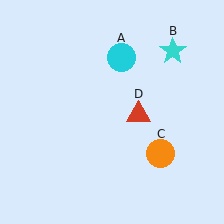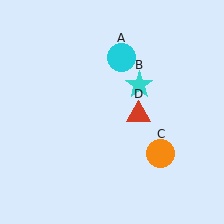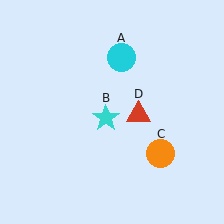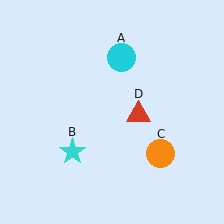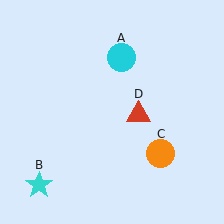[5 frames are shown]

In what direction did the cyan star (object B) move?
The cyan star (object B) moved down and to the left.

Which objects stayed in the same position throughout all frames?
Cyan circle (object A) and orange circle (object C) and red triangle (object D) remained stationary.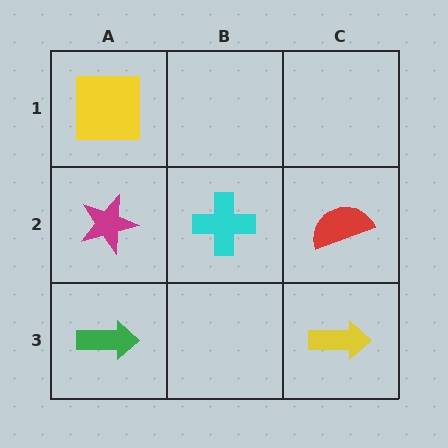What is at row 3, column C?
A yellow arrow.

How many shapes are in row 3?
2 shapes.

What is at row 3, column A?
A green arrow.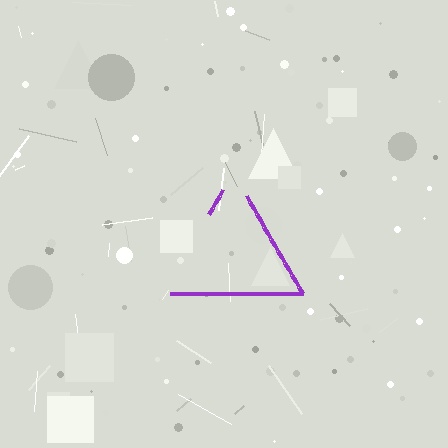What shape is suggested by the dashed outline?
The dashed outline suggests a triangle.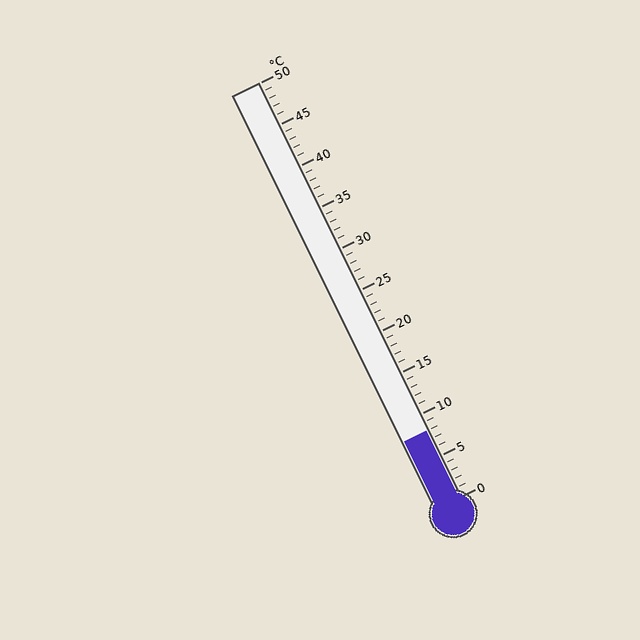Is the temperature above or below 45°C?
The temperature is below 45°C.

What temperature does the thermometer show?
The thermometer shows approximately 8°C.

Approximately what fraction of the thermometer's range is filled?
The thermometer is filled to approximately 15% of its range.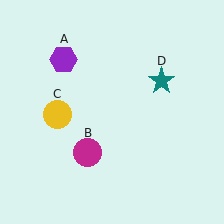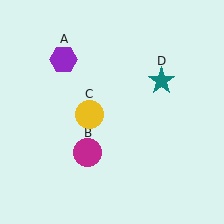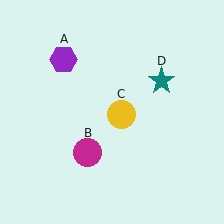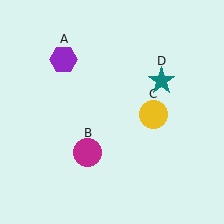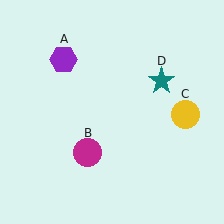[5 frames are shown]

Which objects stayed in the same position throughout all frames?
Purple hexagon (object A) and magenta circle (object B) and teal star (object D) remained stationary.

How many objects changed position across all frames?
1 object changed position: yellow circle (object C).